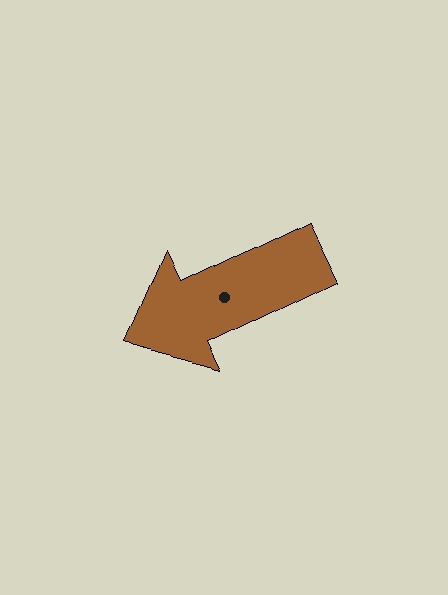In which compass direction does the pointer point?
Southwest.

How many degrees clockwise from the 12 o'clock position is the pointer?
Approximately 244 degrees.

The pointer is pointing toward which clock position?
Roughly 8 o'clock.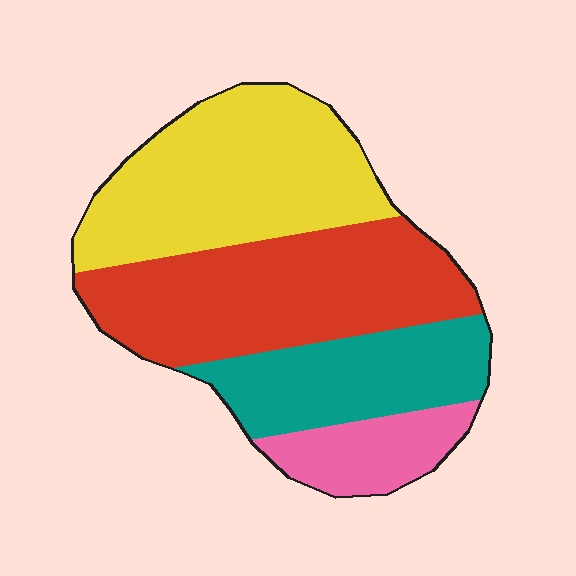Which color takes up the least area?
Pink, at roughly 10%.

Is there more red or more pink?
Red.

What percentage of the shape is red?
Red covers about 35% of the shape.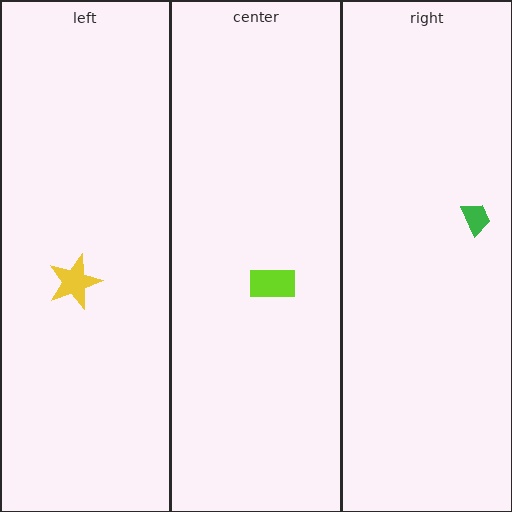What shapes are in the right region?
The green trapezoid.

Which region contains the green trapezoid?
The right region.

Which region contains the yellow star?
The left region.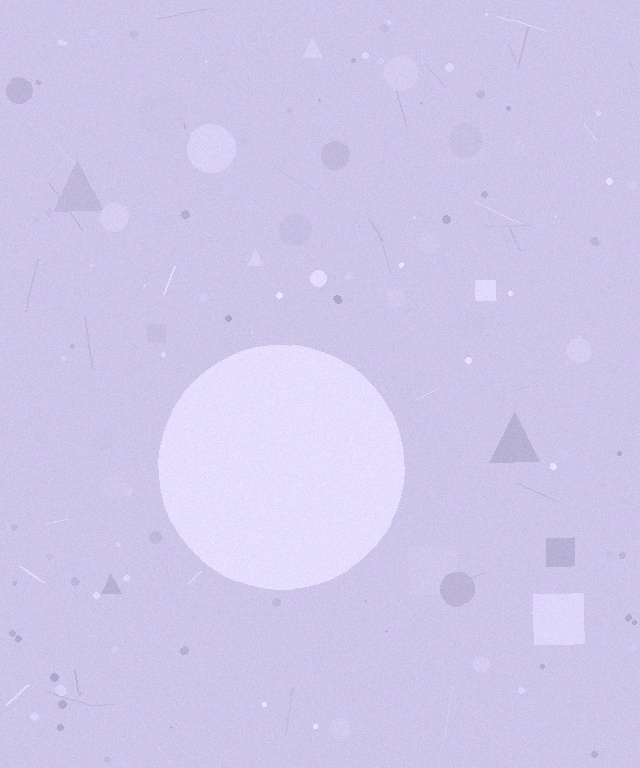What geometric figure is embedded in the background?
A circle is embedded in the background.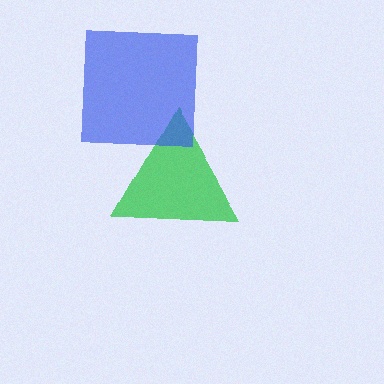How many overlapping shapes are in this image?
There are 2 overlapping shapes in the image.